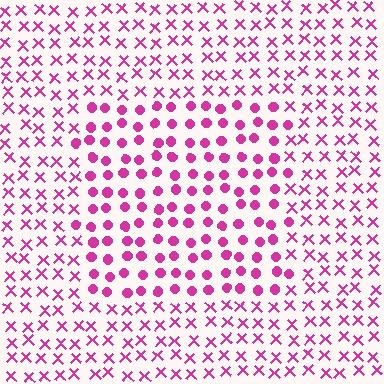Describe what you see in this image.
The image is filled with small magenta elements arranged in a uniform grid. A rectangle-shaped region contains circles, while the surrounding area contains X marks. The boundary is defined purely by the change in element shape.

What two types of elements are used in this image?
The image uses circles inside the rectangle region and X marks outside it.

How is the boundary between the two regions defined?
The boundary is defined by a change in element shape: circles inside vs. X marks outside. All elements share the same color and spacing.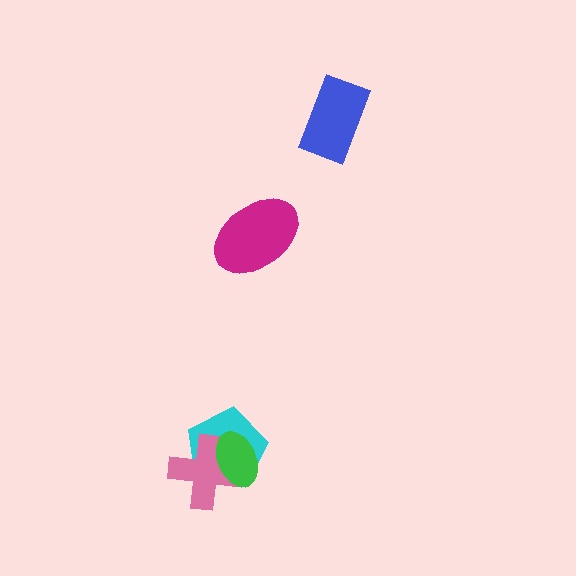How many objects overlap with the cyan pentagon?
2 objects overlap with the cyan pentagon.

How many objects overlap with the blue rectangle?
0 objects overlap with the blue rectangle.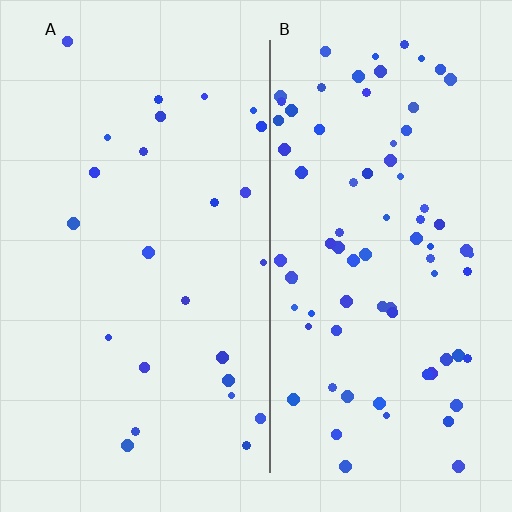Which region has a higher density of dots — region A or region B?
B (the right).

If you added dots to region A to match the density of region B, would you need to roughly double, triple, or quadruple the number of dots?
Approximately triple.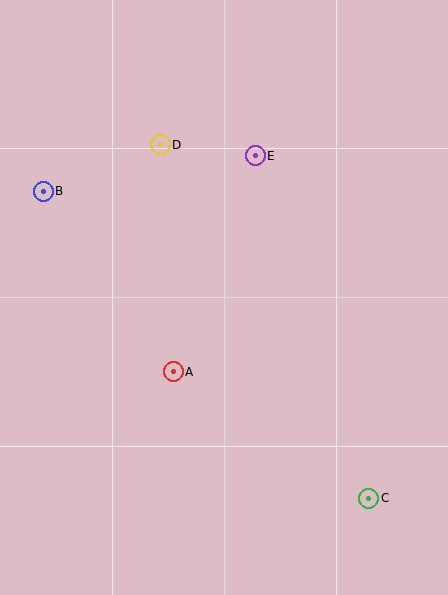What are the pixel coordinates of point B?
Point B is at (43, 191).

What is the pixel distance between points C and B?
The distance between C and B is 447 pixels.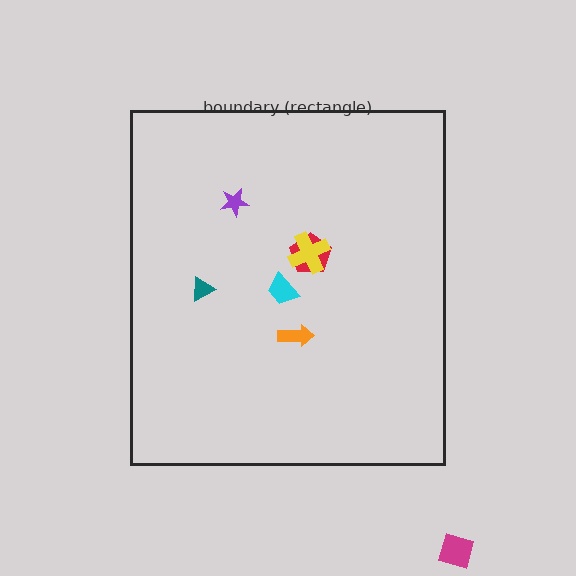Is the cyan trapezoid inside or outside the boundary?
Inside.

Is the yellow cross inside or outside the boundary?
Inside.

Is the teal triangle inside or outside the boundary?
Inside.